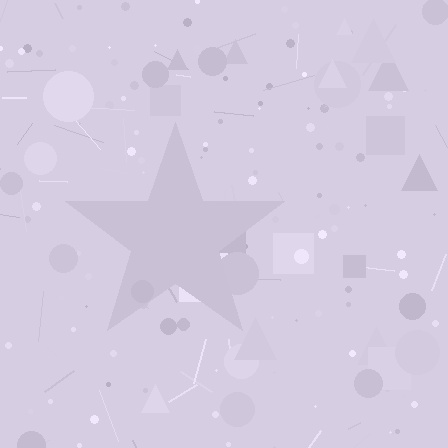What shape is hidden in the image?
A star is hidden in the image.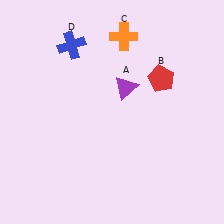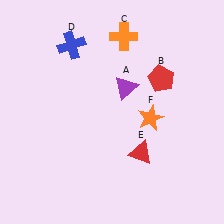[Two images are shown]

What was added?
A red triangle (E), an orange star (F) were added in Image 2.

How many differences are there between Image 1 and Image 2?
There are 2 differences between the two images.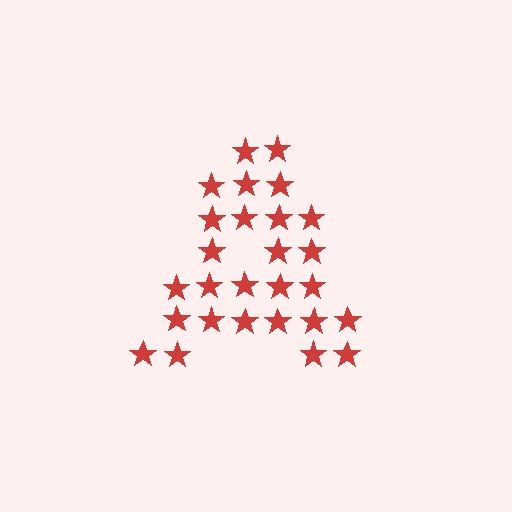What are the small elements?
The small elements are stars.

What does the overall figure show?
The overall figure shows the letter A.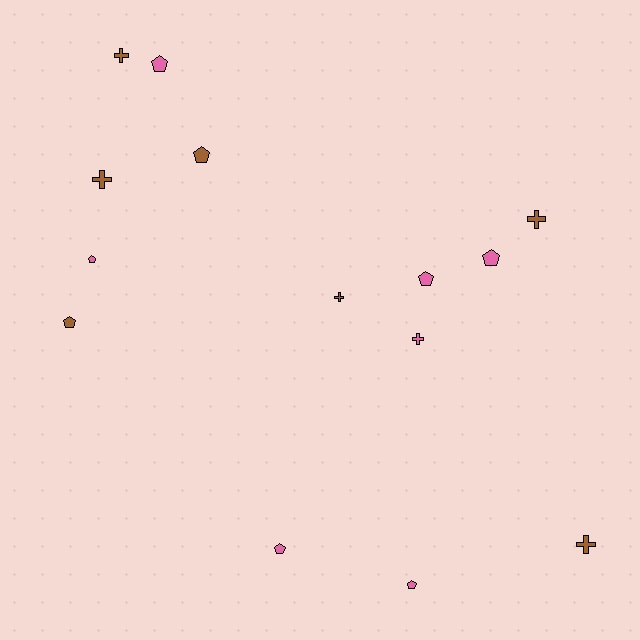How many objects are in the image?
There are 14 objects.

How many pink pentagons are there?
There are 6 pink pentagons.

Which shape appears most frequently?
Pentagon, with 8 objects.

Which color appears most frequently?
Pink, with 7 objects.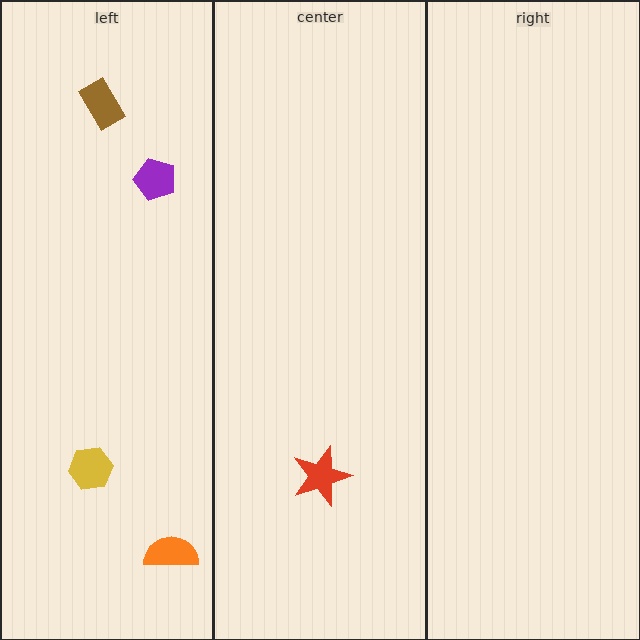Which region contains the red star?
The center region.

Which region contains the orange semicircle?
The left region.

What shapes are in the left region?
The brown rectangle, the yellow hexagon, the orange semicircle, the purple pentagon.